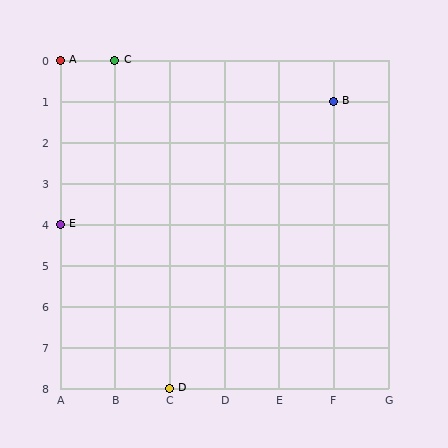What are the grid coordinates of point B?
Point B is at grid coordinates (F, 1).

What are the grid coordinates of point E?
Point E is at grid coordinates (A, 4).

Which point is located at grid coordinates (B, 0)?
Point C is at (B, 0).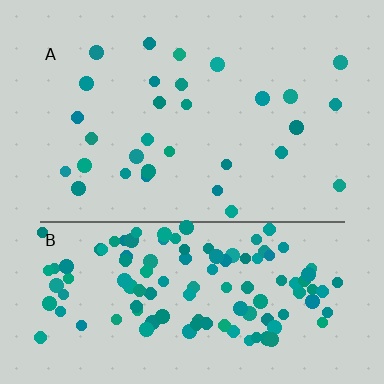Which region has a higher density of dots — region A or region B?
B (the bottom).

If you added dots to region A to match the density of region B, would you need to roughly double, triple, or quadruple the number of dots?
Approximately quadruple.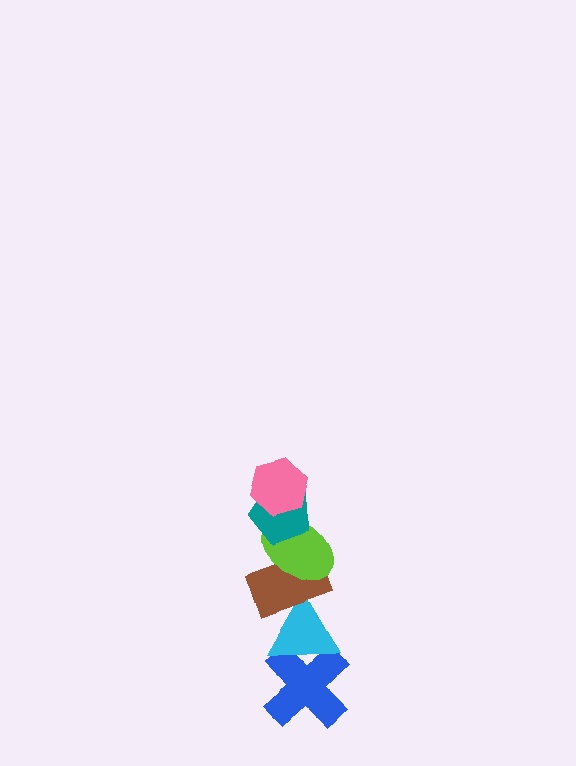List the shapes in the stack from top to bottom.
From top to bottom: the pink hexagon, the teal pentagon, the lime ellipse, the brown rectangle, the cyan triangle, the blue cross.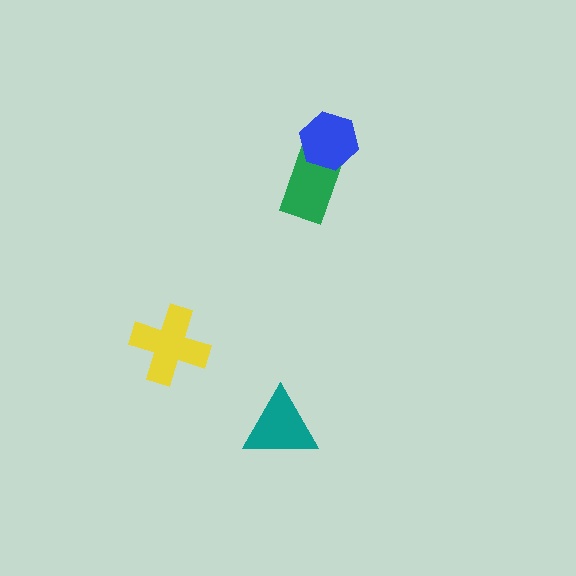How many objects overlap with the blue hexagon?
1 object overlaps with the blue hexagon.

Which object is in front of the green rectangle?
The blue hexagon is in front of the green rectangle.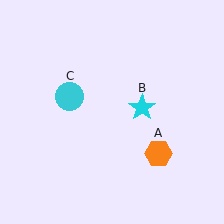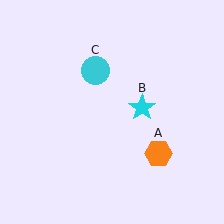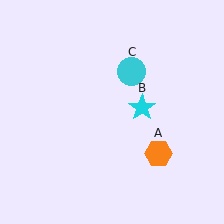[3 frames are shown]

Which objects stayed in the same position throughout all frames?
Orange hexagon (object A) and cyan star (object B) remained stationary.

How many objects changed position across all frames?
1 object changed position: cyan circle (object C).